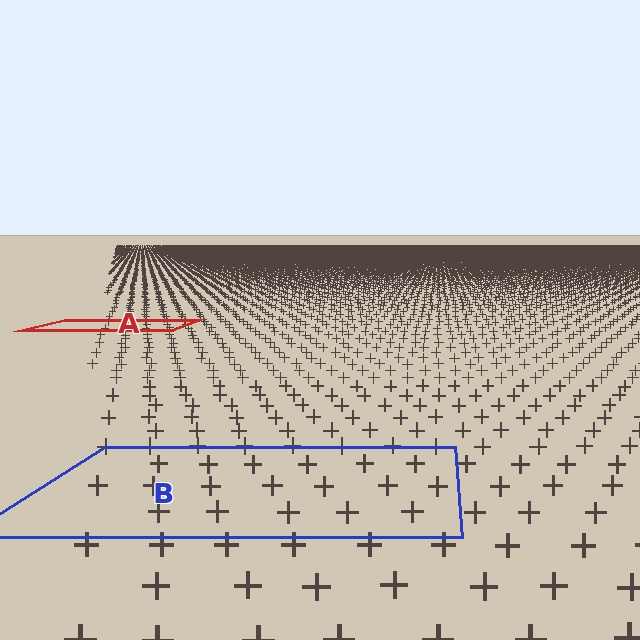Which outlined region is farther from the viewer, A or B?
Region A is farther from the viewer — the texture elements inside it appear smaller and more densely packed.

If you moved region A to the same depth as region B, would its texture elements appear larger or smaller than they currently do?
They would appear larger. At a closer depth, the same texture elements are projected at a bigger on-screen size.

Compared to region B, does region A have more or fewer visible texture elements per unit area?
Region A has more texture elements per unit area — they are packed more densely because it is farther away.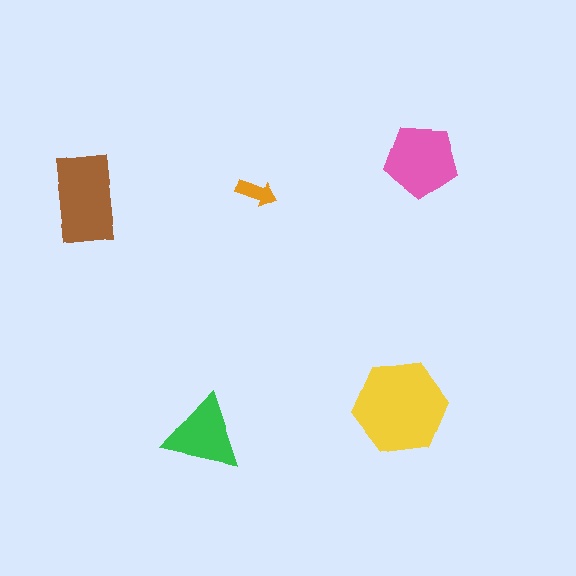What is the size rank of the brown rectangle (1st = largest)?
2nd.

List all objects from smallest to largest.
The orange arrow, the green triangle, the pink pentagon, the brown rectangle, the yellow hexagon.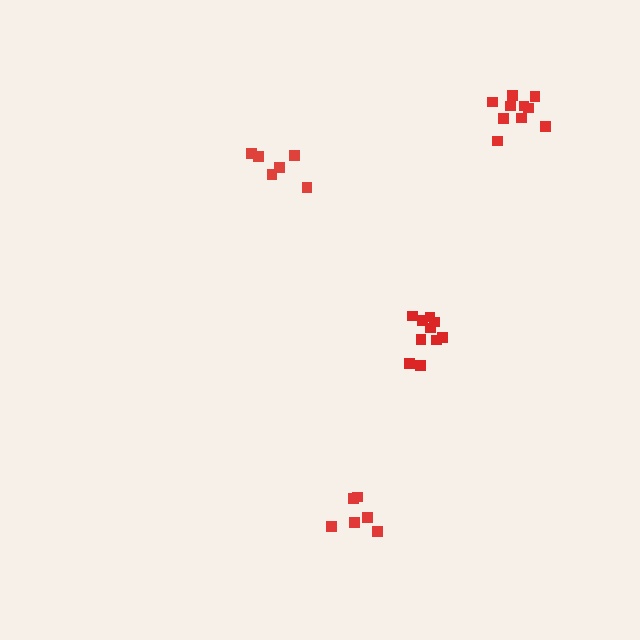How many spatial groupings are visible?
There are 4 spatial groupings.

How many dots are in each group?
Group 1: 6 dots, Group 2: 6 dots, Group 3: 10 dots, Group 4: 10 dots (32 total).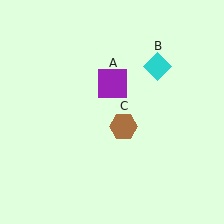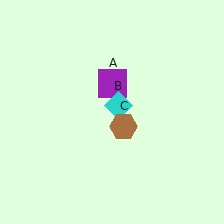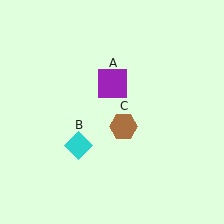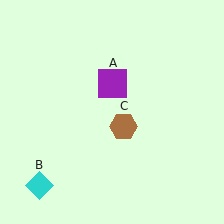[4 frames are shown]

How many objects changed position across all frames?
1 object changed position: cyan diamond (object B).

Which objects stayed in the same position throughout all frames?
Purple square (object A) and brown hexagon (object C) remained stationary.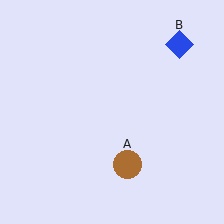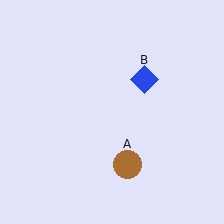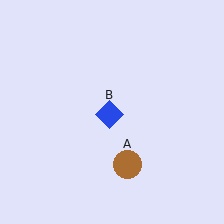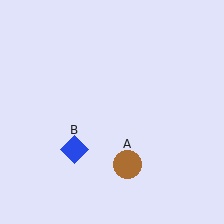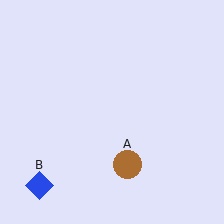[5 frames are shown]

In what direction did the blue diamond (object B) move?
The blue diamond (object B) moved down and to the left.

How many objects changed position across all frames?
1 object changed position: blue diamond (object B).